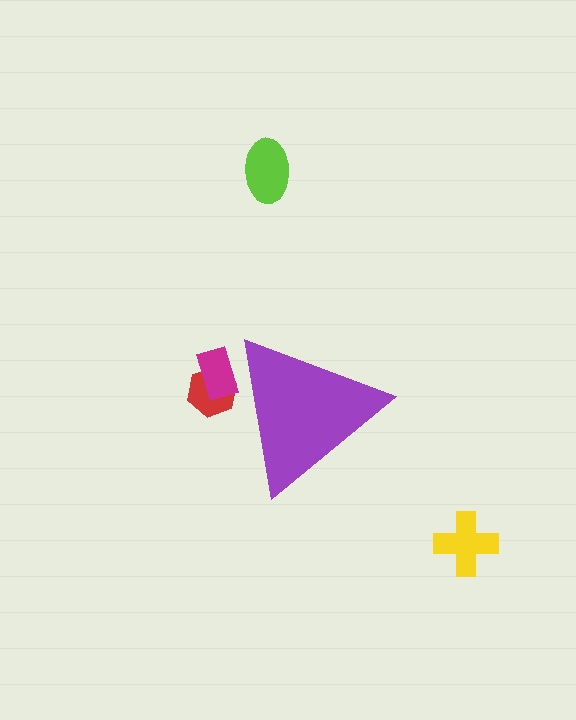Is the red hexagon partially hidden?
Yes, the red hexagon is partially hidden behind the purple triangle.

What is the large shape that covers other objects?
A purple triangle.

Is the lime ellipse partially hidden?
No, the lime ellipse is fully visible.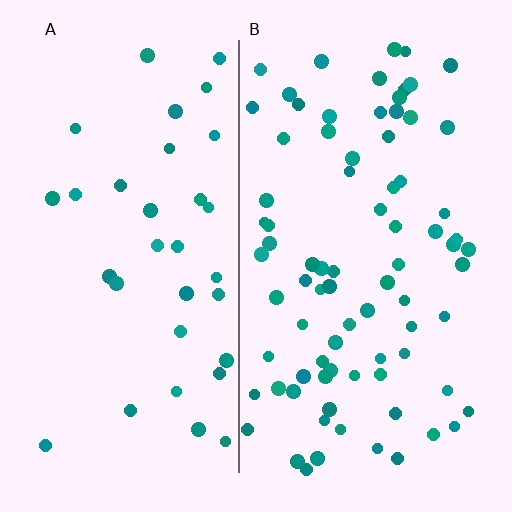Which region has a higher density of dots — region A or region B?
B (the right).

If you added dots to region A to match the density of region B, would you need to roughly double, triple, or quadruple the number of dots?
Approximately double.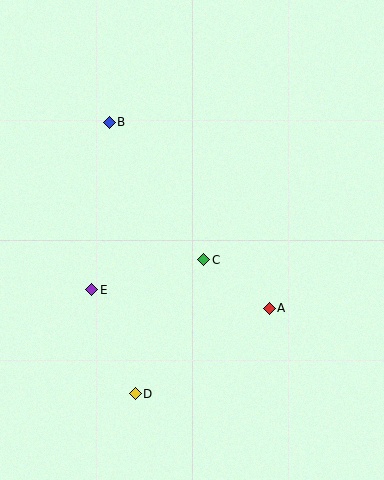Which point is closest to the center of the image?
Point C at (204, 260) is closest to the center.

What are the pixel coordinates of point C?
Point C is at (204, 260).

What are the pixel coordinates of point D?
Point D is at (135, 394).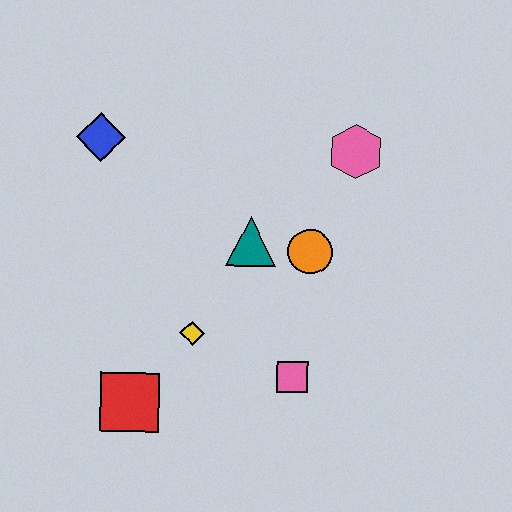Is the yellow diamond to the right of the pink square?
No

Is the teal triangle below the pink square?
No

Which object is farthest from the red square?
The pink hexagon is farthest from the red square.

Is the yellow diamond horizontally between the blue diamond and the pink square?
Yes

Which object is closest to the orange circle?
The teal triangle is closest to the orange circle.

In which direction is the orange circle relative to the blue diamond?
The orange circle is to the right of the blue diamond.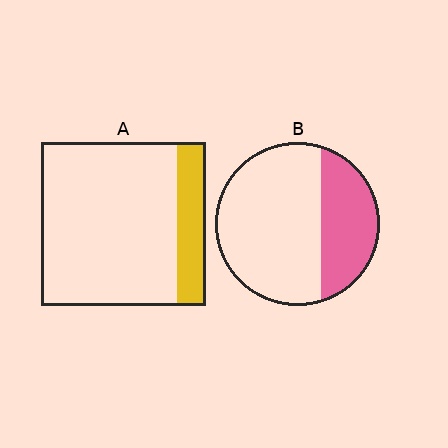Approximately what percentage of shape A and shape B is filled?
A is approximately 20% and B is approximately 30%.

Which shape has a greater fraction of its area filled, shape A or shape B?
Shape B.